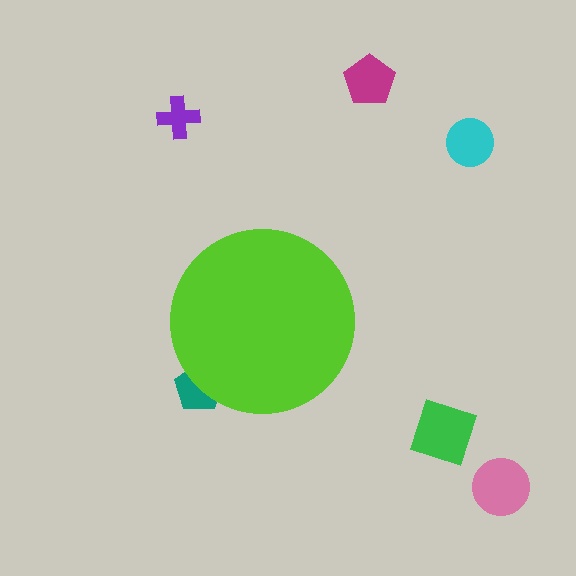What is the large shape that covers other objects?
A lime circle.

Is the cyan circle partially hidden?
No, the cyan circle is fully visible.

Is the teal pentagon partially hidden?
Yes, the teal pentagon is partially hidden behind the lime circle.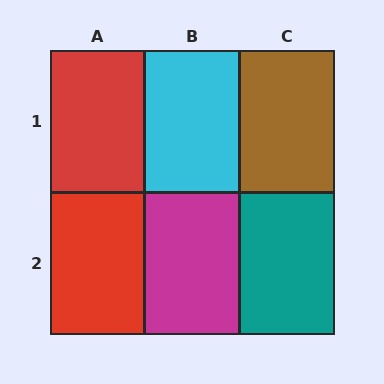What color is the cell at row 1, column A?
Red.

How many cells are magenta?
1 cell is magenta.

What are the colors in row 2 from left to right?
Red, magenta, teal.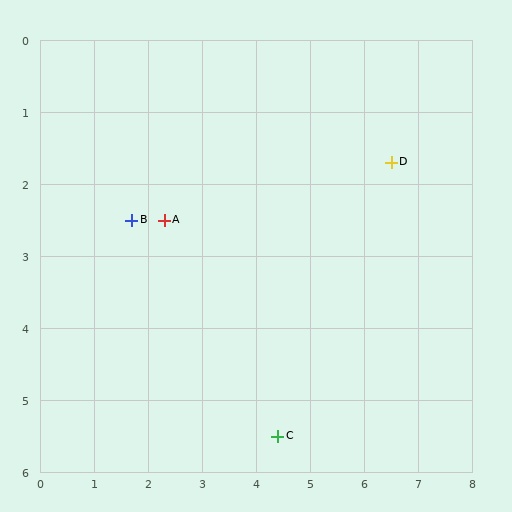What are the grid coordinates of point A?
Point A is at approximately (2.3, 2.5).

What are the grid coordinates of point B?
Point B is at approximately (1.7, 2.5).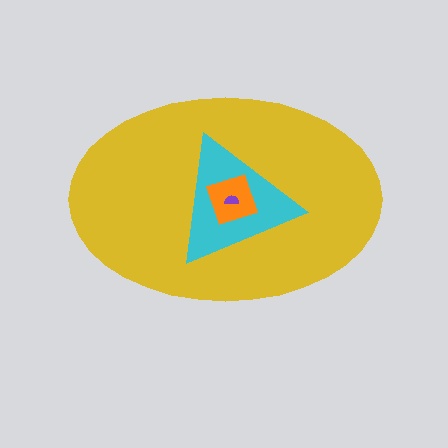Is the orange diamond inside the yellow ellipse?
Yes.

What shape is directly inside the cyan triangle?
The orange diamond.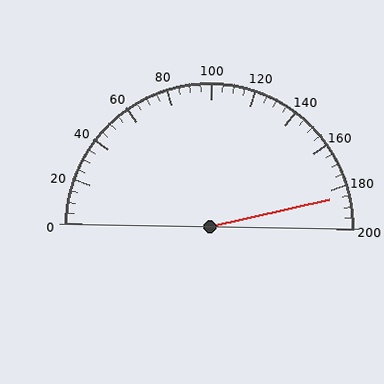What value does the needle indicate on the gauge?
The needle indicates approximately 185.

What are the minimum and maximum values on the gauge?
The gauge ranges from 0 to 200.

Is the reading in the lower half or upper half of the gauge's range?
The reading is in the upper half of the range (0 to 200).